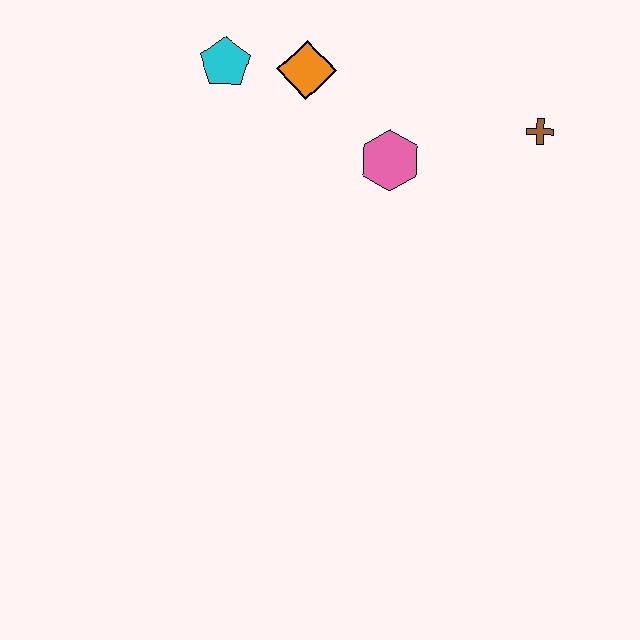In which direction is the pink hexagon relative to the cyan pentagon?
The pink hexagon is to the right of the cyan pentagon.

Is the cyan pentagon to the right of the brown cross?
No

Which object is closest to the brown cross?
The pink hexagon is closest to the brown cross.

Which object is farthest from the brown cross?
The cyan pentagon is farthest from the brown cross.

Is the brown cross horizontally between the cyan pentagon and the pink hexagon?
No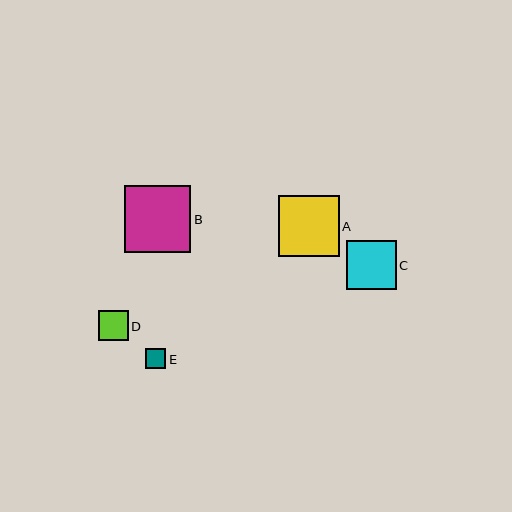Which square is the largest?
Square B is the largest with a size of approximately 67 pixels.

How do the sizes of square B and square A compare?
Square B and square A are approximately the same size.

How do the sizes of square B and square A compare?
Square B and square A are approximately the same size.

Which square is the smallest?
Square E is the smallest with a size of approximately 21 pixels.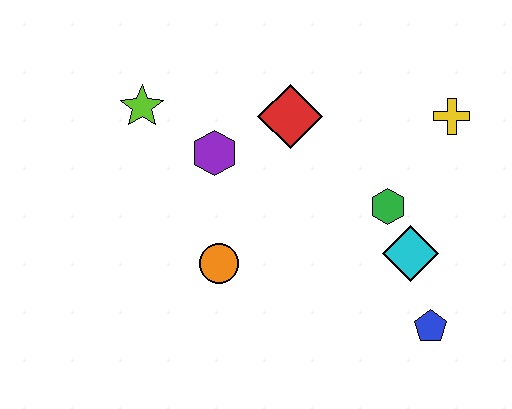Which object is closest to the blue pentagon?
The cyan diamond is closest to the blue pentagon.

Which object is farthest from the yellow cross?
The lime star is farthest from the yellow cross.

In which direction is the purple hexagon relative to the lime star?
The purple hexagon is to the right of the lime star.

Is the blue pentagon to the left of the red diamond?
No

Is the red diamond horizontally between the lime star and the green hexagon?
Yes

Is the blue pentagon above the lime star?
No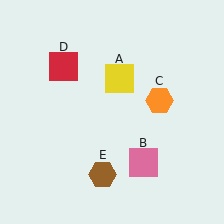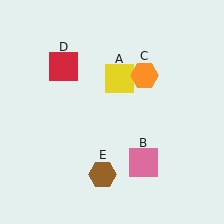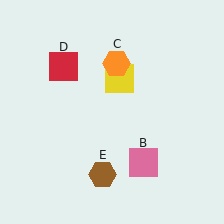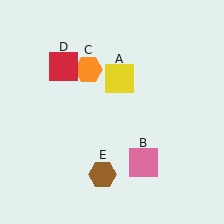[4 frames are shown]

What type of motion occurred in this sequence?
The orange hexagon (object C) rotated counterclockwise around the center of the scene.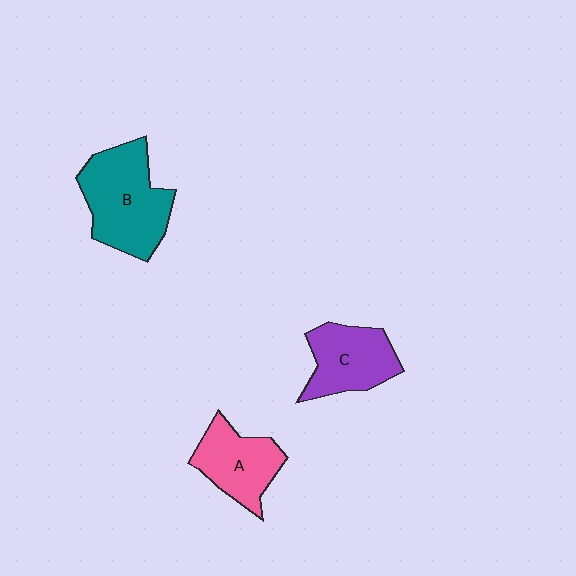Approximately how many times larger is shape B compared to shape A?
Approximately 1.5 times.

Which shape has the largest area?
Shape B (teal).